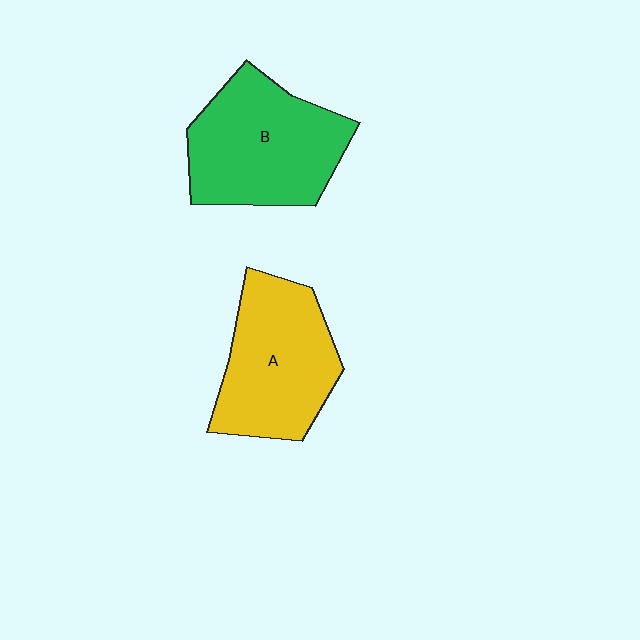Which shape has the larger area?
Shape B (green).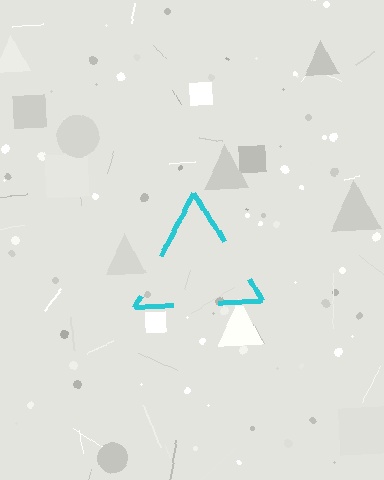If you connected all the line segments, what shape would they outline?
They would outline a triangle.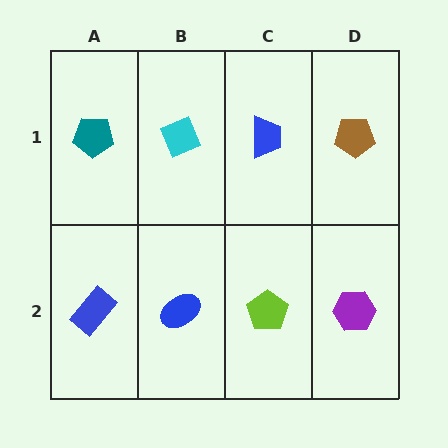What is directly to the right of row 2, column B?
A lime pentagon.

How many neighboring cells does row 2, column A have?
2.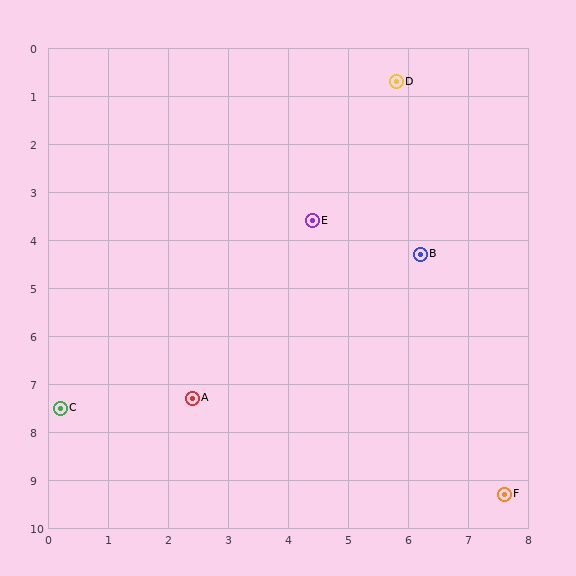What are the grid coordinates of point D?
Point D is at approximately (5.8, 0.7).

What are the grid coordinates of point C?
Point C is at approximately (0.2, 7.5).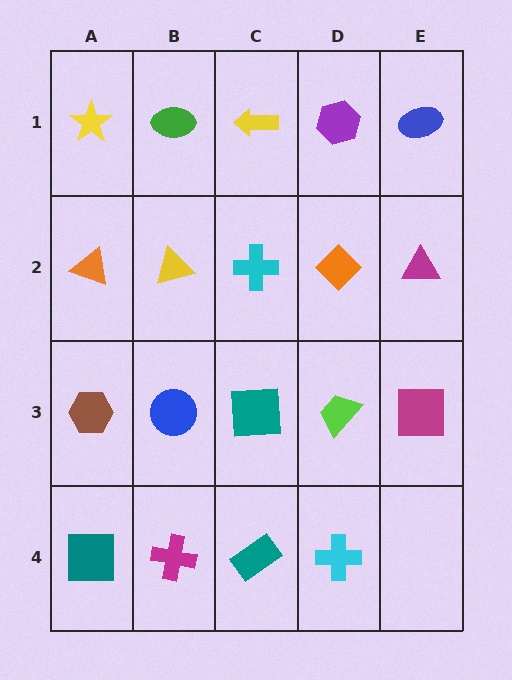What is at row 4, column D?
A cyan cross.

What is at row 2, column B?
A yellow triangle.